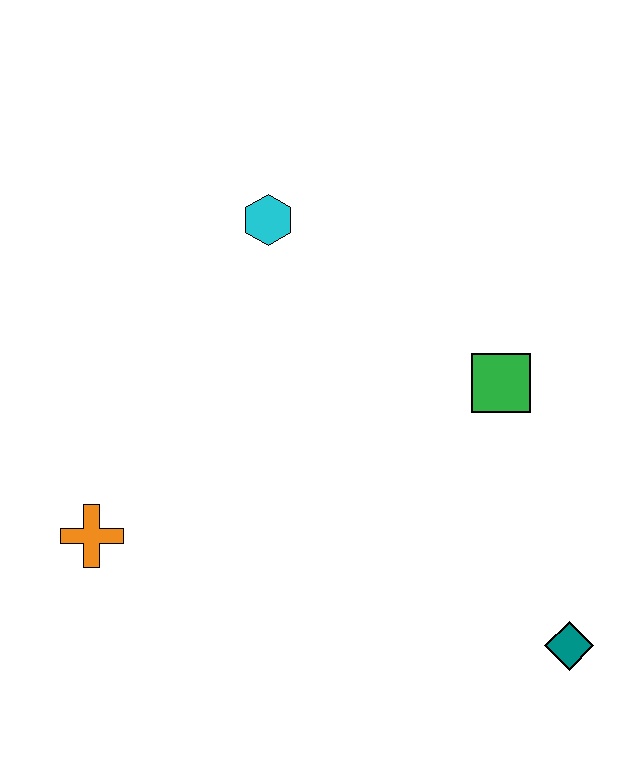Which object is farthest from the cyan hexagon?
The teal diamond is farthest from the cyan hexagon.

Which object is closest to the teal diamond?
The green square is closest to the teal diamond.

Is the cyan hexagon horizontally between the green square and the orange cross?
Yes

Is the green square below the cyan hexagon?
Yes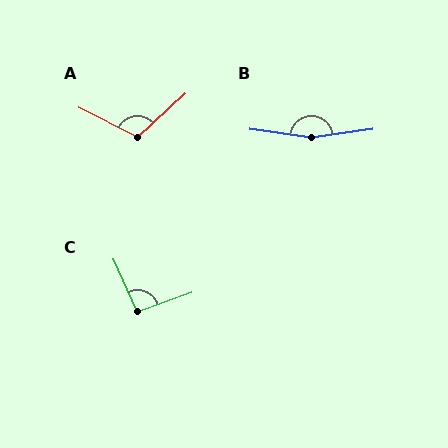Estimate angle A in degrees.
Approximately 111 degrees.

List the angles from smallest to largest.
C (95°), A (111°), B (164°).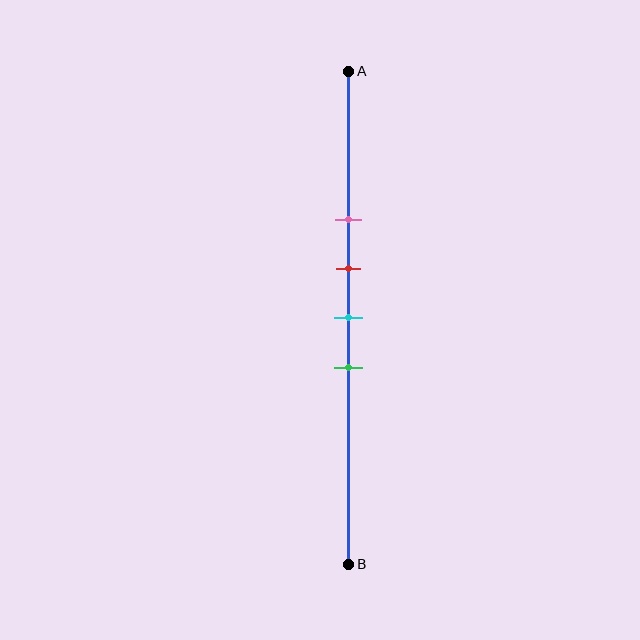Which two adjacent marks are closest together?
The red and cyan marks are the closest adjacent pair.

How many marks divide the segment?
There are 4 marks dividing the segment.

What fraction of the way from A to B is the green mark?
The green mark is approximately 60% (0.6) of the way from A to B.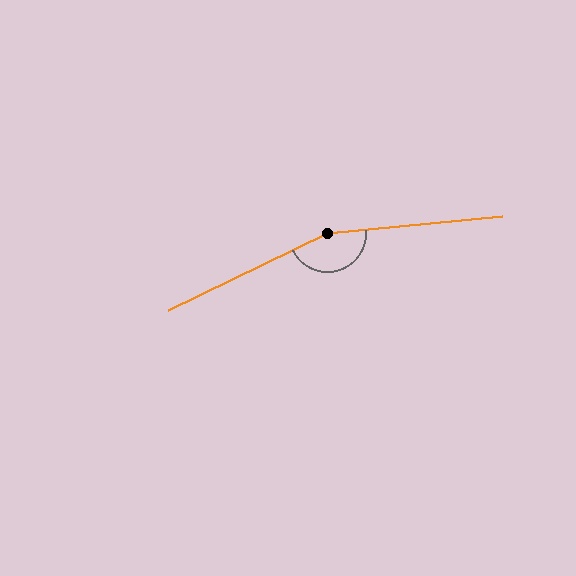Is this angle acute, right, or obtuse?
It is obtuse.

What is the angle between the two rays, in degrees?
Approximately 160 degrees.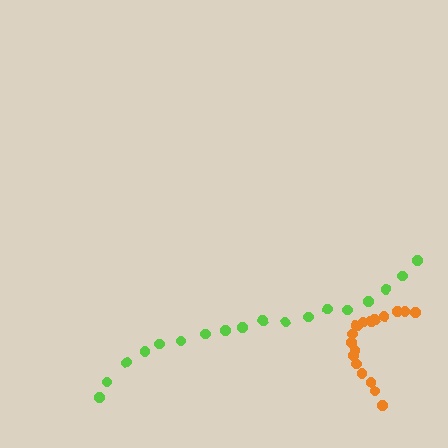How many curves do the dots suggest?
There are 2 distinct paths.